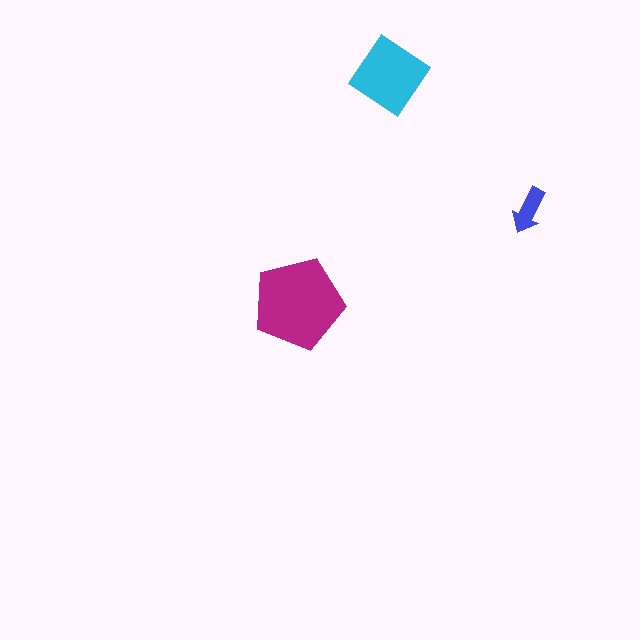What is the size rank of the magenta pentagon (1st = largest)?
1st.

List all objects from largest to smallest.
The magenta pentagon, the cyan diamond, the blue arrow.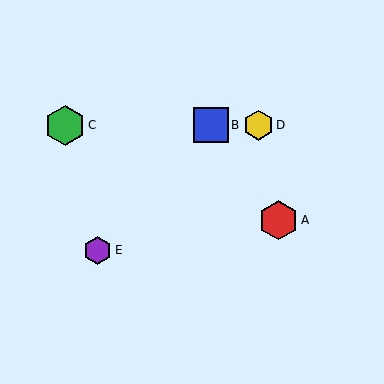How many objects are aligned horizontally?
3 objects (B, C, D) are aligned horizontally.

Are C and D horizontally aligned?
Yes, both are at y≈125.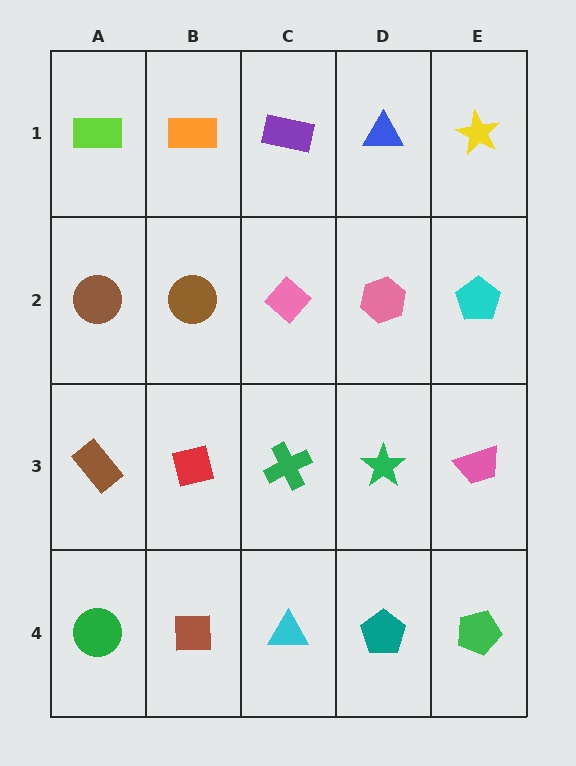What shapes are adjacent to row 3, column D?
A pink hexagon (row 2, column D), a teal pentagon (row 4, column D), a green cross (row 3, column C), a pink trapezoid (row 3, column E).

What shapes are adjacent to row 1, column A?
A brown circle (row 2, column A), an orange rectangle (row 1, column B).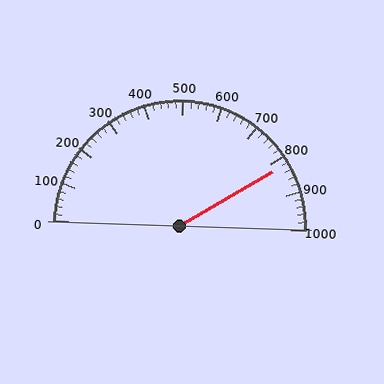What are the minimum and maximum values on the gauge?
The gauge ranges from 0 to 1000.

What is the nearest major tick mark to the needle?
The nearest major tick mark is 800.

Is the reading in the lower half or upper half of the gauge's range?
The reading is in the upper half of the range (0 to 1000).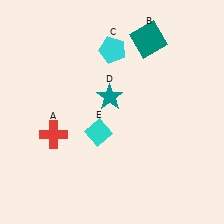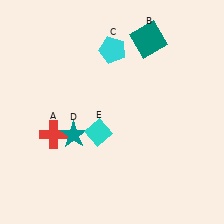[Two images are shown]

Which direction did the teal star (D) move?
The teal star (D) moved down.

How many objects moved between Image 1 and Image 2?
1 object moved between the two images.